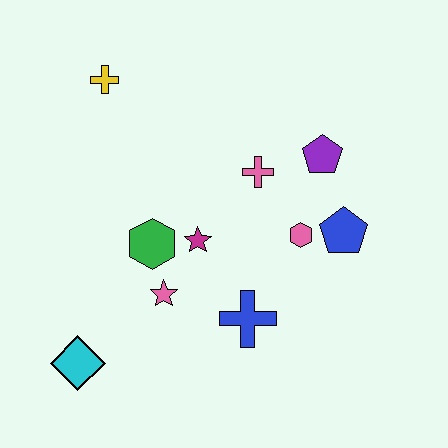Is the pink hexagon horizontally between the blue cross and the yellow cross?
No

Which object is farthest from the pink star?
The yellow cross is farthest from the pink star.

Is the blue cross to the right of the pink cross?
No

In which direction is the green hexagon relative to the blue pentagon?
The green hexagon is to the left of the blue pentagon.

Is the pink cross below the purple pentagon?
Yes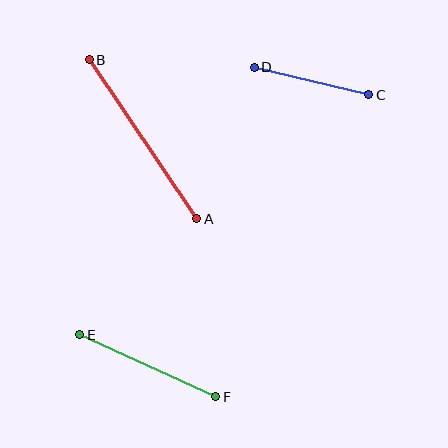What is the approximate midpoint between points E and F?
The midpoint is at approximately (148, 366) pixels.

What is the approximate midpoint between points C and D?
The midpoint is at approximately (311, 81) pixels.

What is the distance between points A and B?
The distance is approximately 192 pixels.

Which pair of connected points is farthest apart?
Points A and B are farthest apart.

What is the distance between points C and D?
The distance is approximately 118 pixels.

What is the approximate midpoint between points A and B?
The midpoint is at approximately (143, 139) pixels.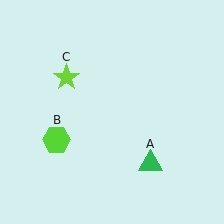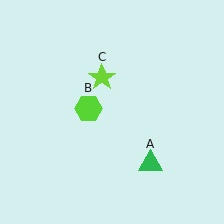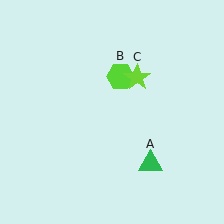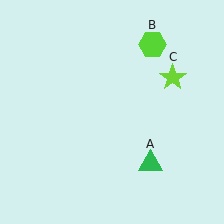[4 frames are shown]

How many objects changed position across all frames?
2 objects changed position: lime hexagon (object B), lime star (object C).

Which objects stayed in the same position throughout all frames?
Green triangle (object A) remained stationary.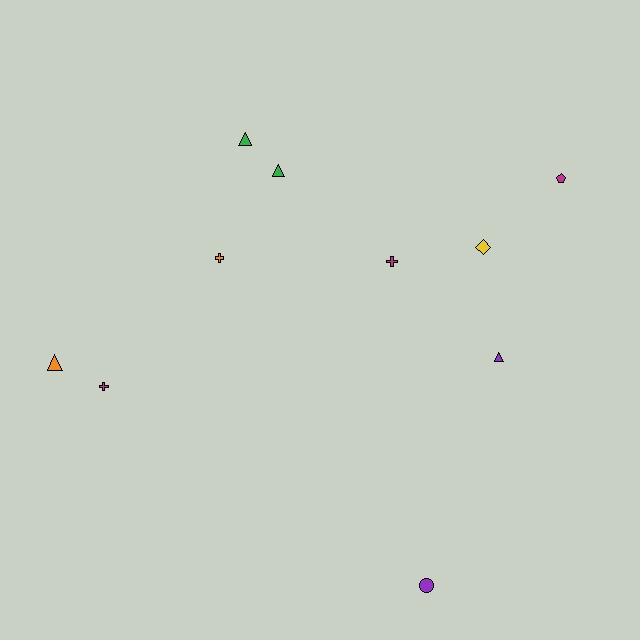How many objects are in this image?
There are 10 objects.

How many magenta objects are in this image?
There are 3 magenta objects.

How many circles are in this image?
There is 1 circle.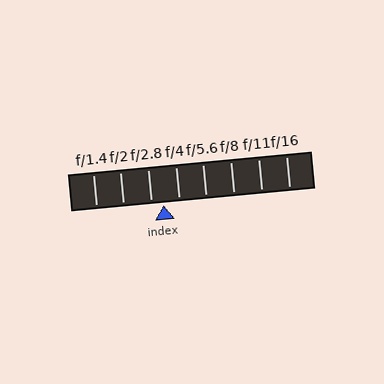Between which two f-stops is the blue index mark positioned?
The index mark is between f/2.8 and f/4.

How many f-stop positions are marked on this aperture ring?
There are 8 f-stop positions marked.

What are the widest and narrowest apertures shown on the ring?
The widest aperture shown is f/1.4 and the narrowest is f/16.